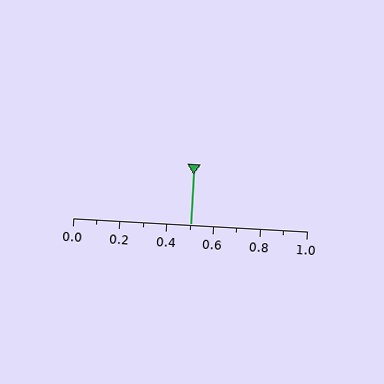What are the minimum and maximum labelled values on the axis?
The axis runs from 0.0 to 1.0.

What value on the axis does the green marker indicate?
The marker indicates approximately 0.5.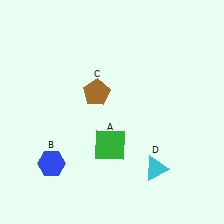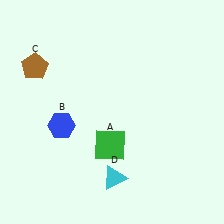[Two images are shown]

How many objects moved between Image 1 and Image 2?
3 objects moved between the two images.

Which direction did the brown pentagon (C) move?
The brown pentagon (C) moved left.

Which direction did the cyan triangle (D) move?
The cyan triangle (D) moved left.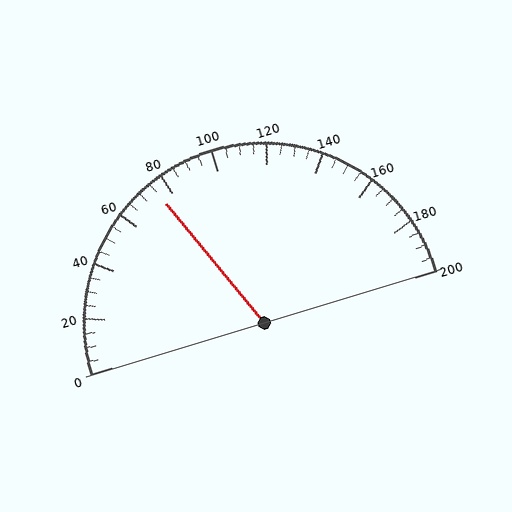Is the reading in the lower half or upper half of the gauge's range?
The reading is in the lower half of the range (0 to 200).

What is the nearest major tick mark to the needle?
The nearest major tick mark is 80.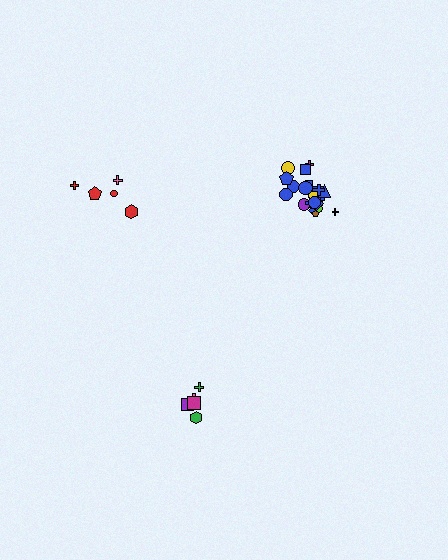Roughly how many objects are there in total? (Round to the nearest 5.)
Roughly 30 objects in total.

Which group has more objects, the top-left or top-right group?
The top-right group.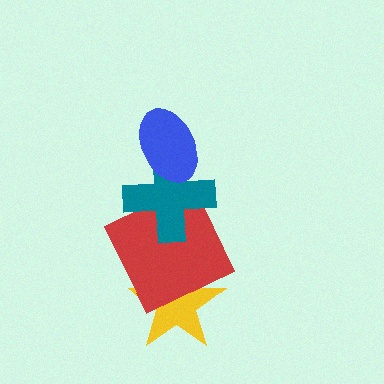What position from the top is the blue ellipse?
The blue ellipse is 1st from the top.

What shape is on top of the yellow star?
The red square is on top of the yellow star.